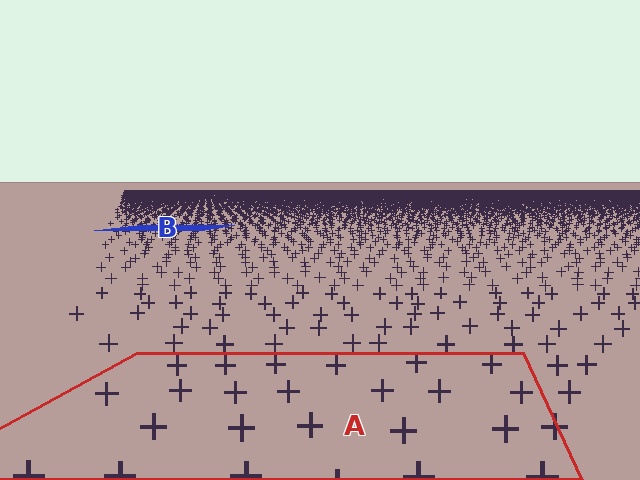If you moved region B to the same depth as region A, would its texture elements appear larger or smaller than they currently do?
They would appear larger. At a closer depth, the same texture elements are projected at a bigger on-screen size.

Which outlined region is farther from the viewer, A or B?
Region B is farther from the viewer — the texture elements inside it appear smaller and more densely packed.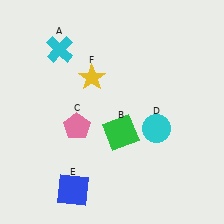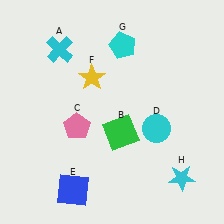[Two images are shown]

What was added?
A cyan pentagon (G), a cyan star (H) were added in Image 2.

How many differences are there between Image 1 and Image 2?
There are 2 differences between the two images.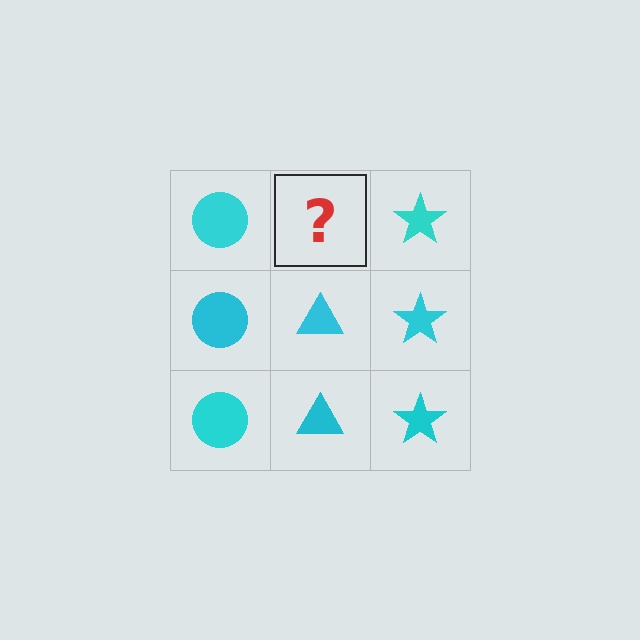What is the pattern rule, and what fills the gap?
The rule is that each column has a consistent shape. The gap should be filled with a cyan triangle.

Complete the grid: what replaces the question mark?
The question mark should be replaced with a cyan triangle.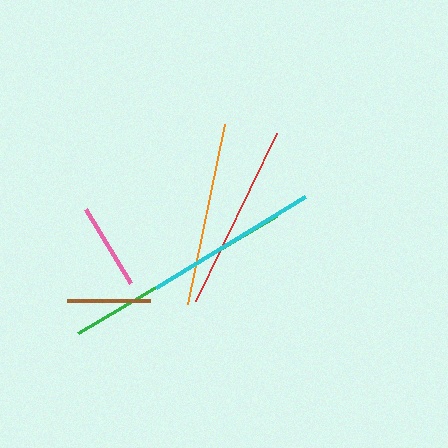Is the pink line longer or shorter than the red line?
The red line is longer than the pink line.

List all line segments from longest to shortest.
From longest to shortest: green, red, orange, cyan, pink, brown.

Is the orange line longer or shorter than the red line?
The red line is longer than the orange line.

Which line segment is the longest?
The green line is the longest at approximately 229 pixels.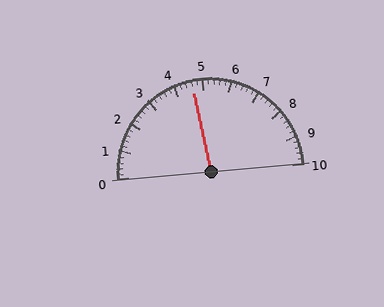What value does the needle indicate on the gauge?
The needle indicates approximately 4.6.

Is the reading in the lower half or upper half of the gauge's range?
The reading is in the lower half of the range (0 to 10).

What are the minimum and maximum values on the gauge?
The gauge ranges from 0 to 10.